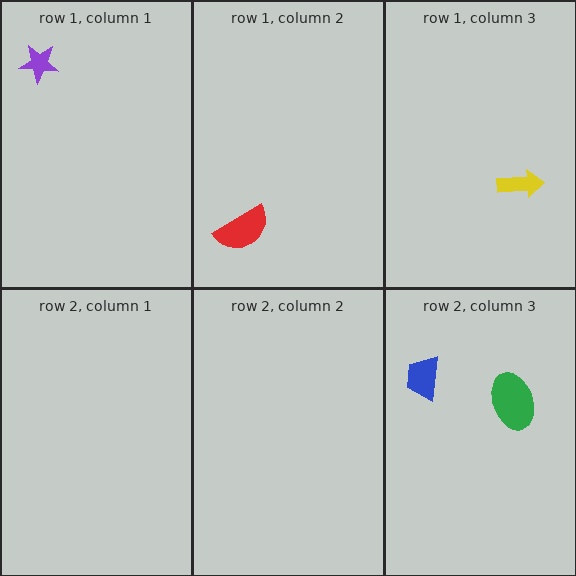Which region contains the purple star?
The row 1, column 1 region.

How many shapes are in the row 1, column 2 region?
1.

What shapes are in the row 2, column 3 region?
The green ellipse, the blue trapezoid.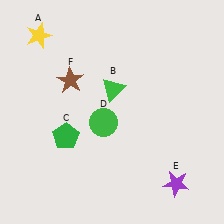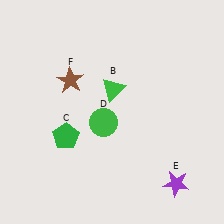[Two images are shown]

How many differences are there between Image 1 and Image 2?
There is 1 difference between the two images.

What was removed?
The yellow star (A) was removed in Image 2.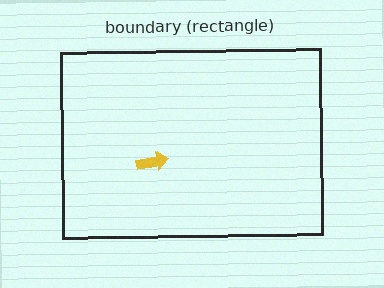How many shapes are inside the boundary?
1 inside, 0 outside.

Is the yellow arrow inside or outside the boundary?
Inside.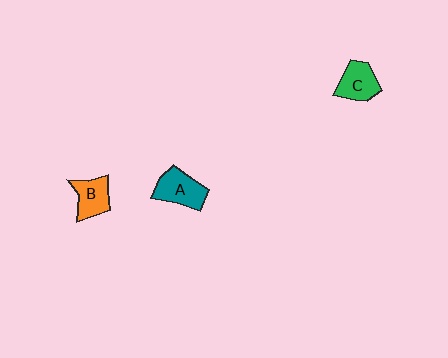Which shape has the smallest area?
Shape B (orange).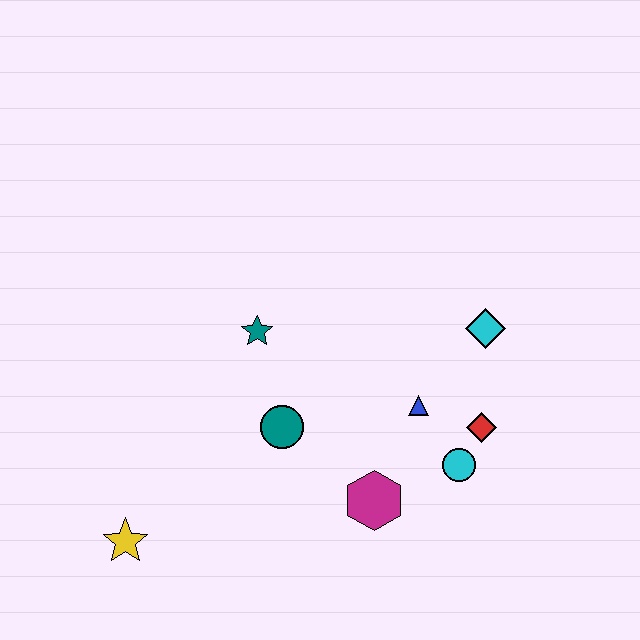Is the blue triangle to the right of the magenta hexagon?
Yes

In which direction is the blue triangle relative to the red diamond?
The blue triangle is to the left of the red diamond.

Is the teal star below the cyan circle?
No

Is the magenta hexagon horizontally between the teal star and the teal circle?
No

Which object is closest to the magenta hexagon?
The cyan circle is closest to the magenta hexagon.